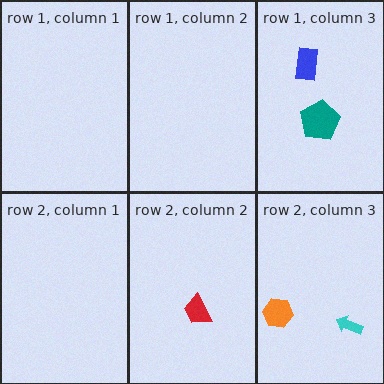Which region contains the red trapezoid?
The row 2, column 2 region.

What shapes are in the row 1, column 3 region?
The teal pentagon, the blue rectangle.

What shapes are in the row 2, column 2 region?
The red trapezoid.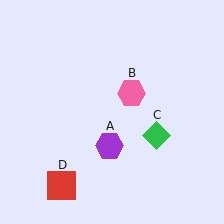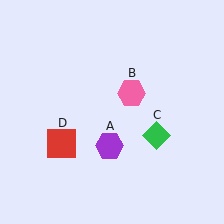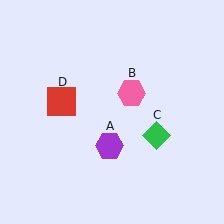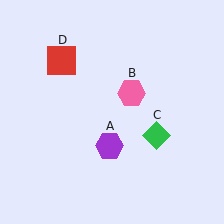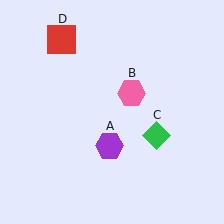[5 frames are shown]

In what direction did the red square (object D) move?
The red square (object D) moved up.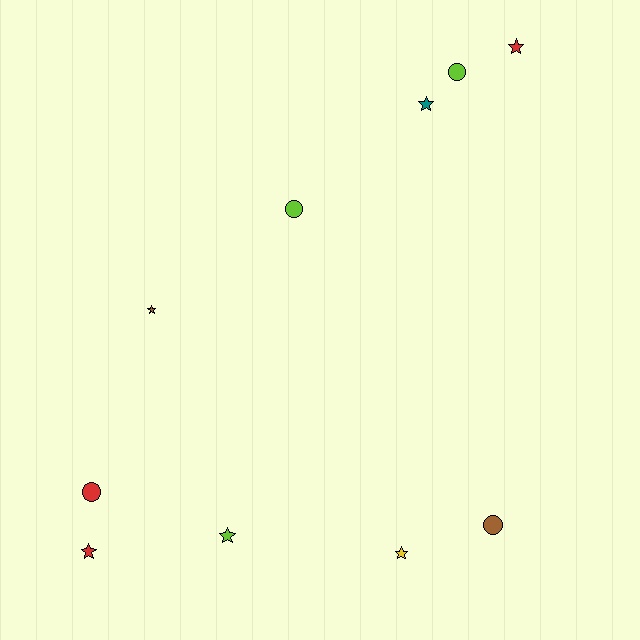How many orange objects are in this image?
There are no orange objects.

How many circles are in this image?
There are 4 circles.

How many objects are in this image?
There are 10 objects.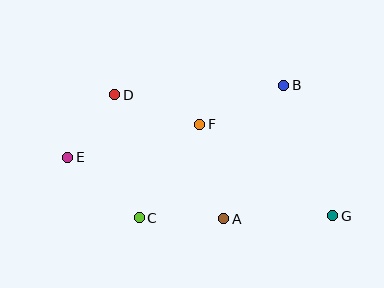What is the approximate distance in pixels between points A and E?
The distance between A and E is approximately 168 pixels.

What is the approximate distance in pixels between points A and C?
The distance between A and C is approximately 85 pixels.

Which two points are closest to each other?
Points D and E are closest to each other.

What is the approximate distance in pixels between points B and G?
The distance between B and G is approximately 140 pixels.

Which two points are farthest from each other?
Points E and G are farthest from each other.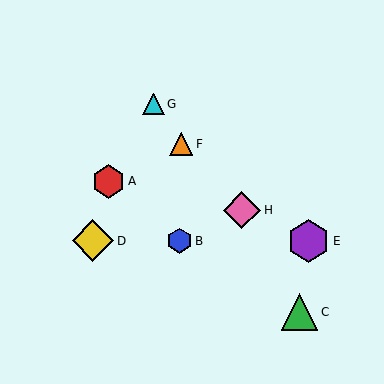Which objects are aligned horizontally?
Objects B, D, E are aligned horizontally.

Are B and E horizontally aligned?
Yes, both are at y≈241.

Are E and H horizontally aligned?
No, E is at y≈241 and H is at y≈210.